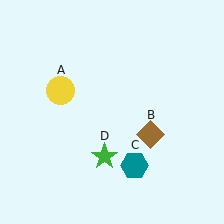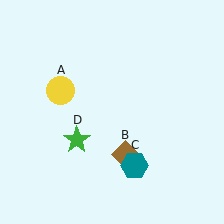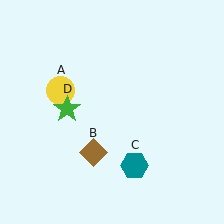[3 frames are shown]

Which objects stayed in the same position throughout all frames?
Yellow circle (object A) and teal hexagon (object C) remained stationary.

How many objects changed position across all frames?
2 objects changed position: brown diamond (object B), green star (object D).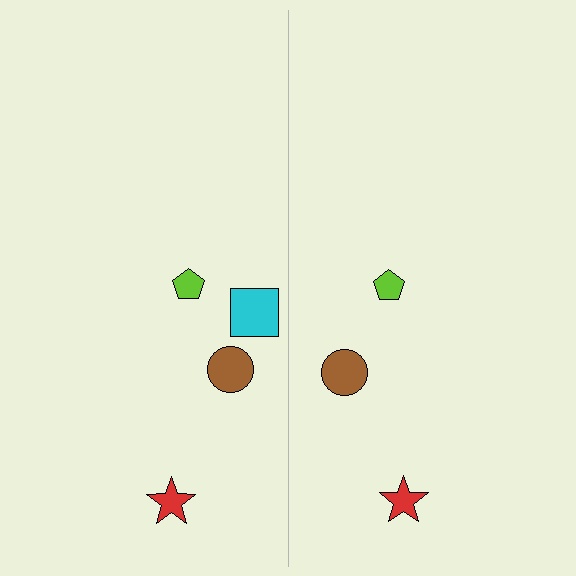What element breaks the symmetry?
A cyan square is missing from the right side.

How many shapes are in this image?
There are 7 shapes in this image.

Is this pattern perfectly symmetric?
No, the pattern is not perfectly symmetric. A cyan square is missing from the right side.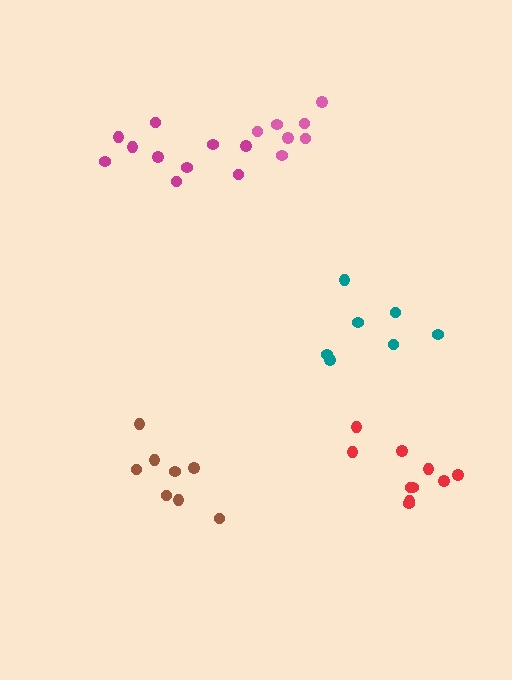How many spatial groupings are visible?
There are 5 spatial groupings.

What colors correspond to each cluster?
The clusters are colored: magenta, pink, teal, brown, red.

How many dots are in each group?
Group 1: 10 dots, Group 2: 7 dots, Group 3: 7 dots, Group 4: 8 dots, Group 5: 10 dots (42 total).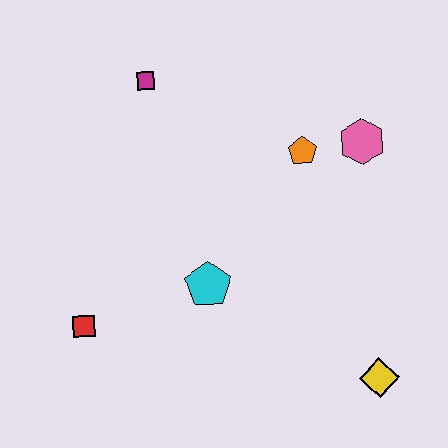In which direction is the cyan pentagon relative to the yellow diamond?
The cyan pentagon is to the left of the yellow diamond.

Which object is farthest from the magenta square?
The yellow diamond is farthest from the magenta square.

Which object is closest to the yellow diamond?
The cyan pentagon is closest to the yellow diamond.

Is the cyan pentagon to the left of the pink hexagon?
Yes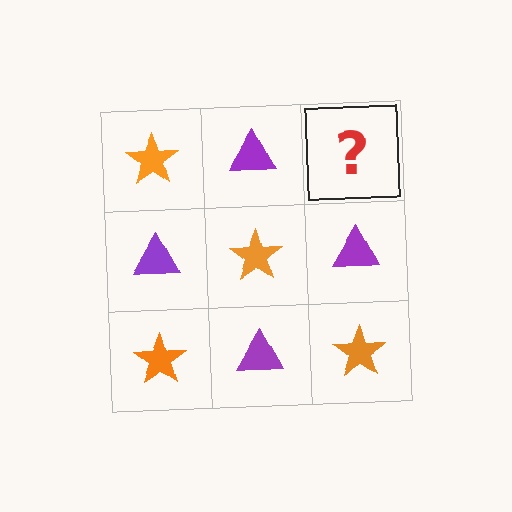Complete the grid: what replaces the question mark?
The question mark should be replaced with an orange star.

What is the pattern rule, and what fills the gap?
The rule is that it alternates orange star and purple triangle in a checkerboard pattern. The gap should be filled with an orange star.